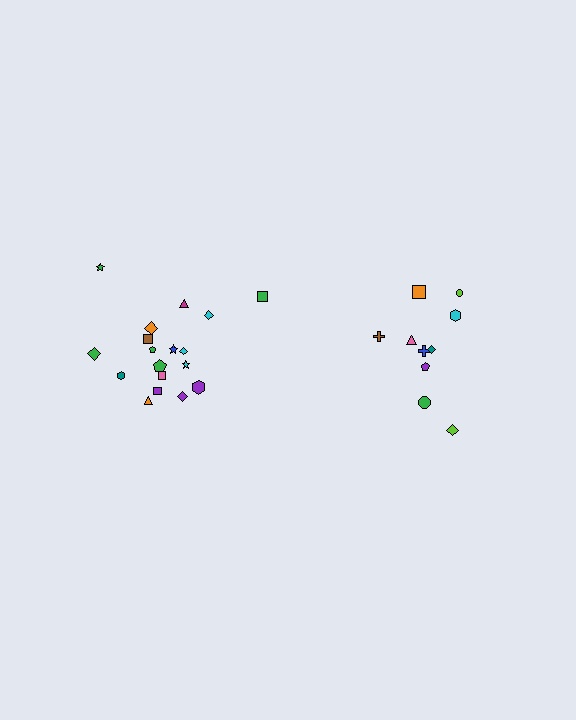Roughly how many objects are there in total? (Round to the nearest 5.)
Roughly 30 objects in total.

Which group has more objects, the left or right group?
The left group.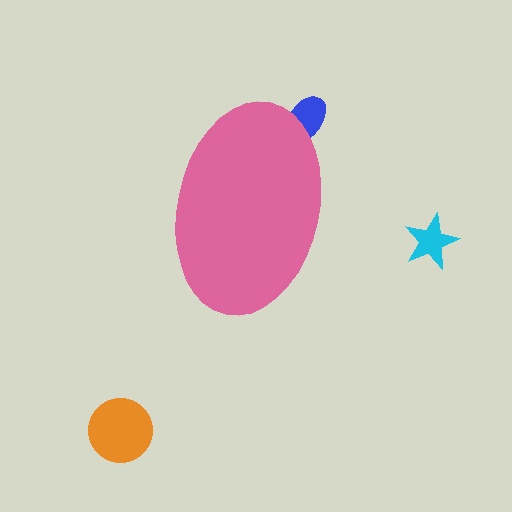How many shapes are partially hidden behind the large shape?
1 shape is partially hidden.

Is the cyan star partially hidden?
No, the cyan star is fully visible.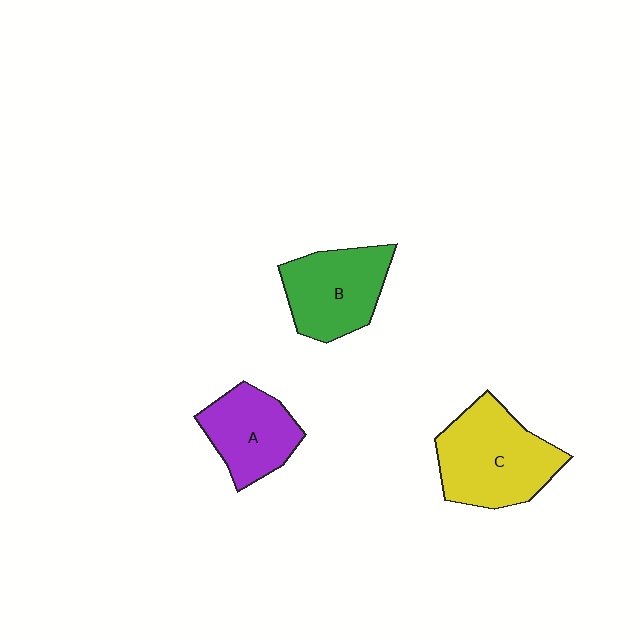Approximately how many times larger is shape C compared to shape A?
Approximately 1.4 times.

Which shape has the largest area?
Shape C (yellow).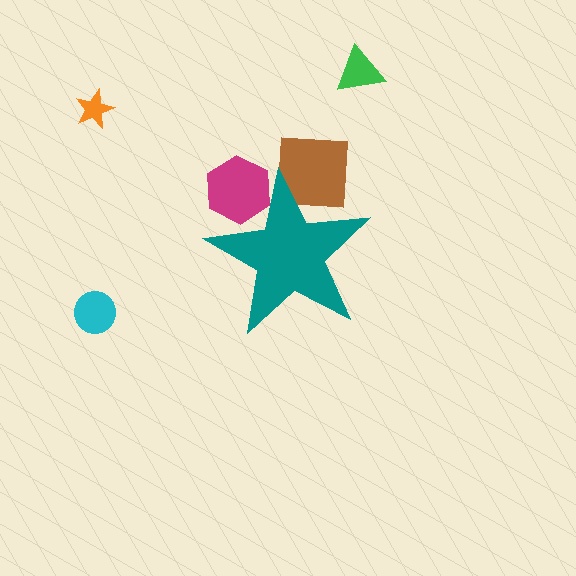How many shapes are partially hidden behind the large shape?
3 shapes are partially hidden.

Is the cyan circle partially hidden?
No, the cyan circle is fully visible.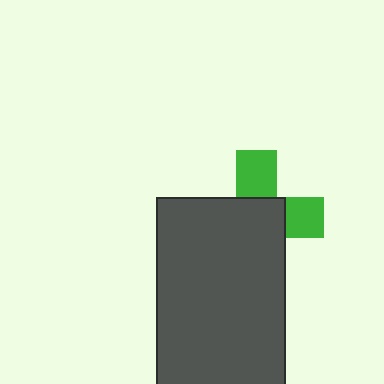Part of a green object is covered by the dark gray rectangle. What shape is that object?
It is a cross.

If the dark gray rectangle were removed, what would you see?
You would see the complete green cross.